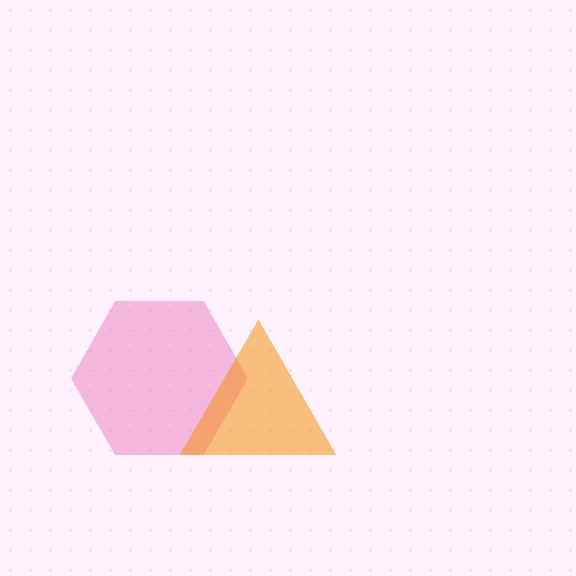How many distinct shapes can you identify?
There are 2 distinct shapes: a pink hexagon, an orange triangle.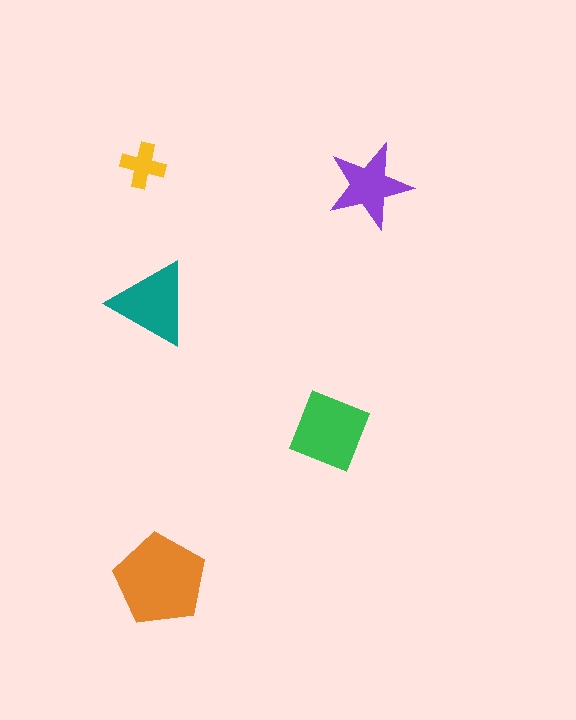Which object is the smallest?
The yellow cross.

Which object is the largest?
The orange pentagon.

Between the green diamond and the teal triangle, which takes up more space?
The green diamond.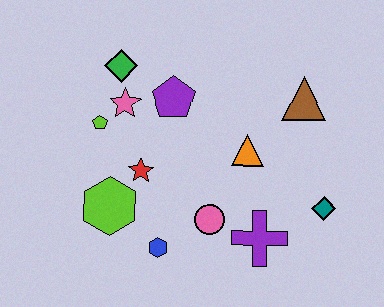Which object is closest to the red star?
The lime hexagon is closest to the red star.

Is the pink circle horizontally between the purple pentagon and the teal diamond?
Yes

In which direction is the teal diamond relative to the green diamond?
The teal diamond is to the right of the green diamond.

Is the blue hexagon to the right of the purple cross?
No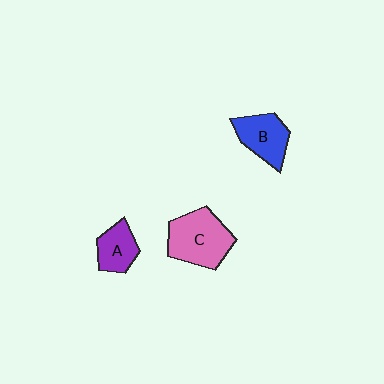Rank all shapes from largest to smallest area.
From largest to smallest: C (pink), B (blue), A (purple).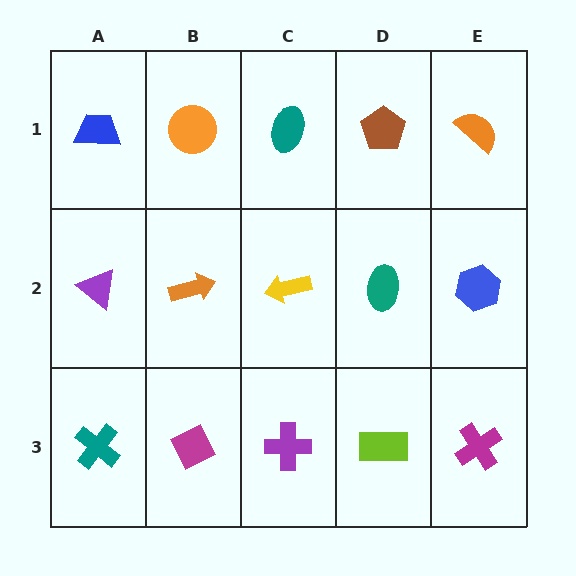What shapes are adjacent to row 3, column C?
A yellow arrow (row 2, column C), a magenta diamond (row 3, column B), a lime rectangle (row 3, column D).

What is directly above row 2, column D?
A brown pentagon.